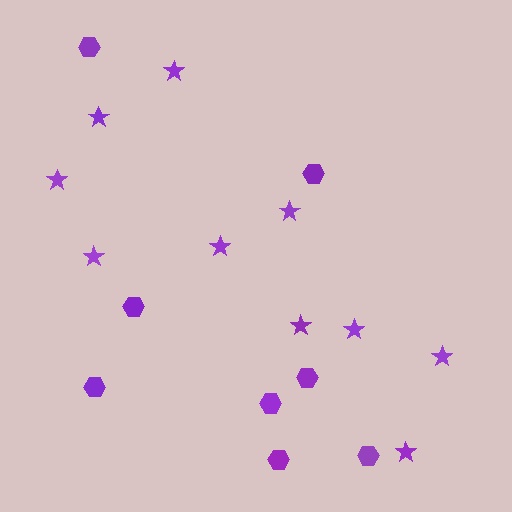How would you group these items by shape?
There are 2 groups: one group of stars (10) and one group of hexagons (8).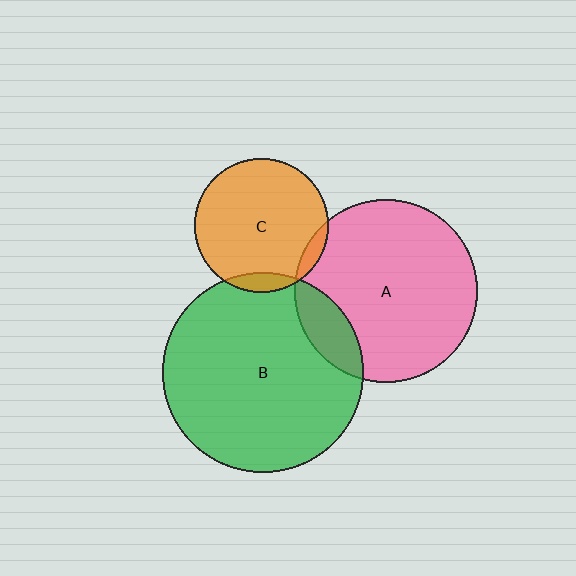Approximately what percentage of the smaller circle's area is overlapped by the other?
Approximately 15%.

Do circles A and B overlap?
Yes.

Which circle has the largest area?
Circle B (green).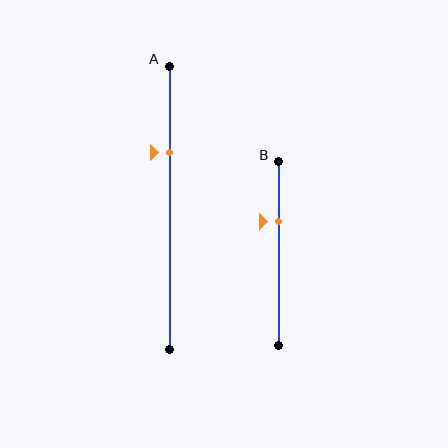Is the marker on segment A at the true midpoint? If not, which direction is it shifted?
No, the marker on segment A is shifted upward by about 19% of the segment length.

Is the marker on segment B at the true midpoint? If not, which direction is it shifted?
No, the marker on segment B is shifted upward by about 17% of the segment length.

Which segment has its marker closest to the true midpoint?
Segment B has its marker closest to the true midpoint.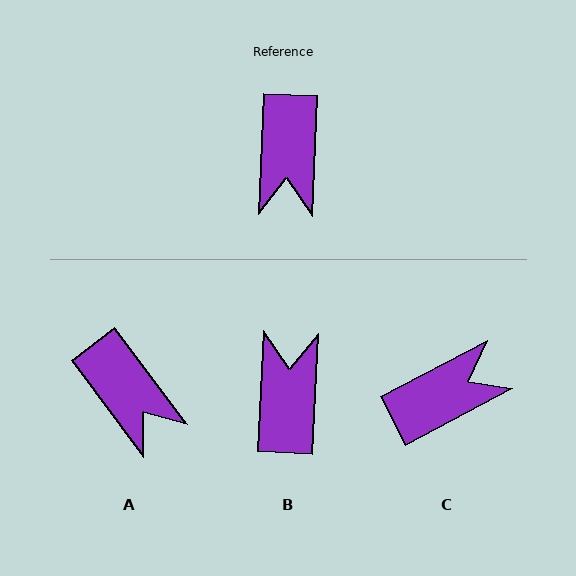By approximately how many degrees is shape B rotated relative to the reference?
Approximately 180 degrees counter-clockwise.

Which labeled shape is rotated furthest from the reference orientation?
B, about 180 degrees away.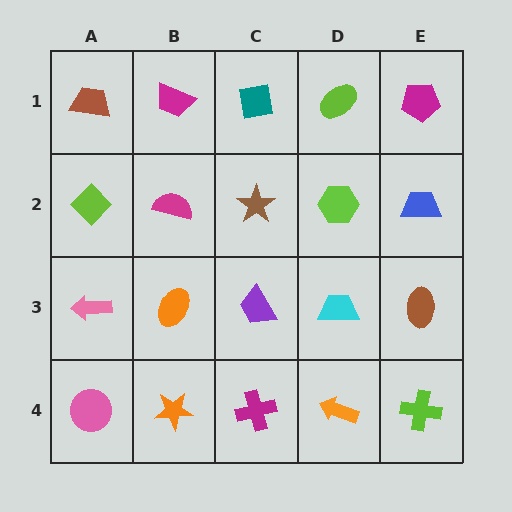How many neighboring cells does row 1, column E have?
2.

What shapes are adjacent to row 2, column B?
A magenta trapezoid (row 1, column B), an orange ellipse (row 3, column B), a lime diamond (row 2, column A), a brown star (row 2, column C).